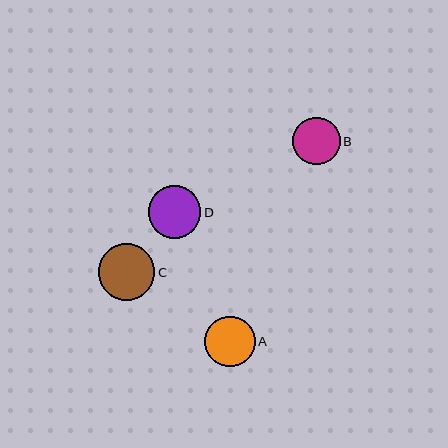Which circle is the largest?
Circle C is the largest with a size of approximately 57 pixels.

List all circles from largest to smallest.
From largest to smallest: C, D, A, B.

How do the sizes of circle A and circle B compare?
Circle A and circle B are approximately the same size.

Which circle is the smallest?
Circle B is the smallest with a size of approximately 47 pixels.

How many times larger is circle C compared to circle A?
Circle C is approximately 1.1 times the size of circle A.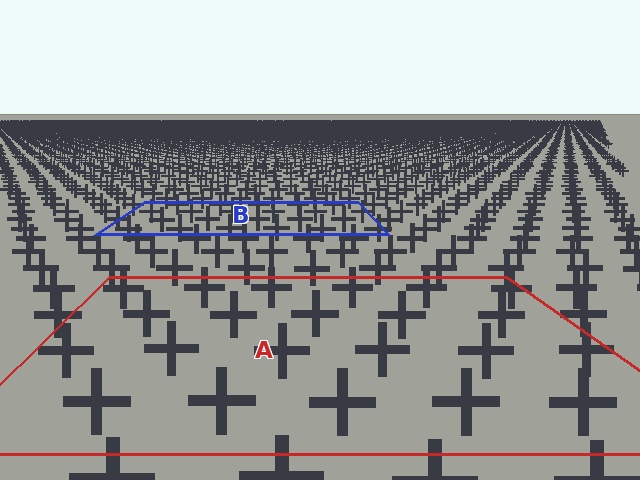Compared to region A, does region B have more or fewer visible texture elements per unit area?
Region B has more texture elements per unit area — they are packed more densely because it is farther away.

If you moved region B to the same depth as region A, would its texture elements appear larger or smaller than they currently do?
They would appear larger. At a closer depth, the same texture elements are projected at a bigger on-screen size.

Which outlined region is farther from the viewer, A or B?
Region B is farther from the viewer — the texture elements inside it appear smaller and more densely packed.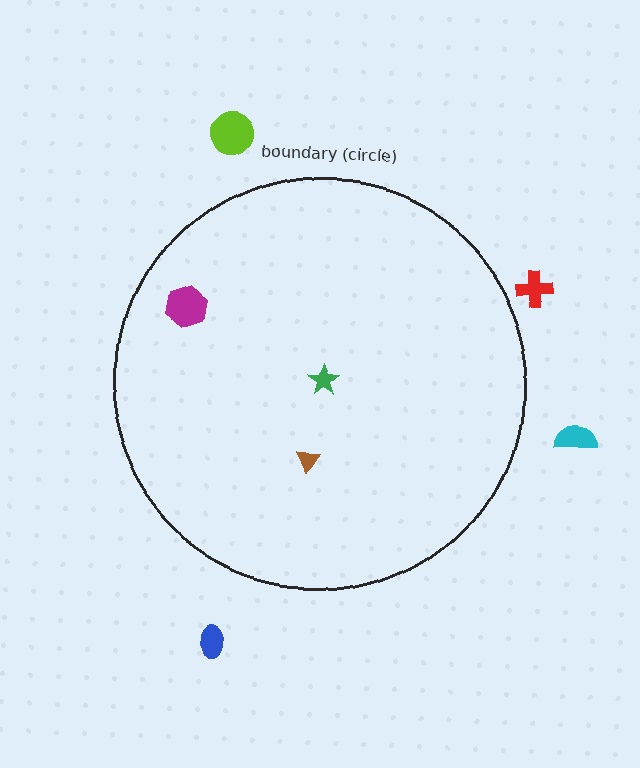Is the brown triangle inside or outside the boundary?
Inside.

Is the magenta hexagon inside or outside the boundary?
Inside.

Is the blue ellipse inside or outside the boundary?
Outside.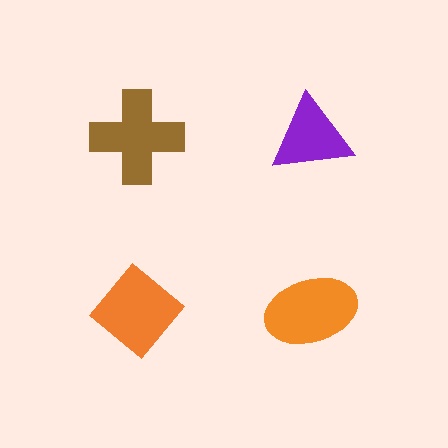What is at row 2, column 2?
An orange ellipse.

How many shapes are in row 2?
2 shapes.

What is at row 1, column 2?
A purple triangle.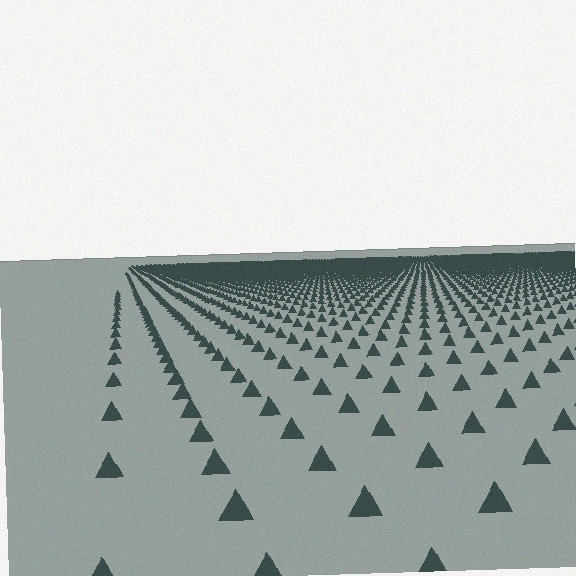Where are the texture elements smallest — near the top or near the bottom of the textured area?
Near the top.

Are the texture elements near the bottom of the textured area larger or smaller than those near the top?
Larger. Near the bottom, elements are closer to the viewer and appear at a bigger on-screen size.